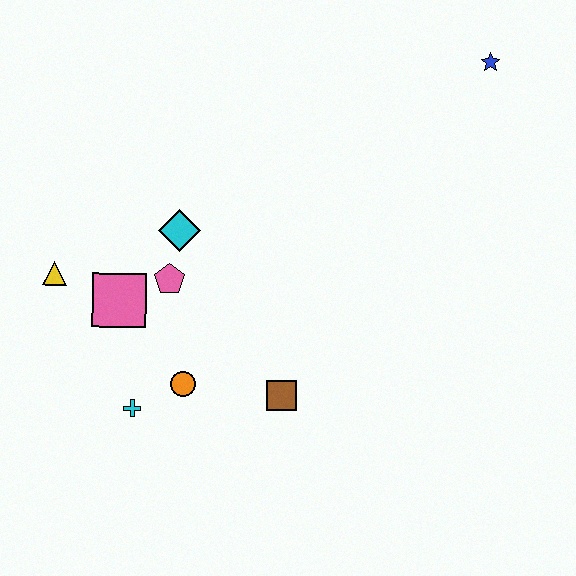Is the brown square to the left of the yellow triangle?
No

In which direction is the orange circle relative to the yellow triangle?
The orange circle is to the right of the yellow triangle.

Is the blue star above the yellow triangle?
Yes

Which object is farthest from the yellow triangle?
The blue star is farthest from the yellow triangle.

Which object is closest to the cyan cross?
The orange circle is closest to the cyan cross.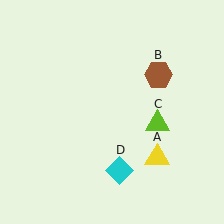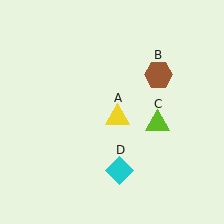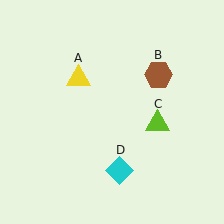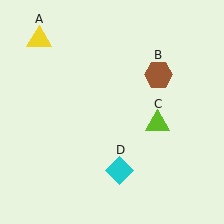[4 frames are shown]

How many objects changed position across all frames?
1 object changed position: yellow triangle (object A).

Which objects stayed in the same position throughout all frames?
Brown hexagon (object B) and lime triangle (object C) and cyan diamond (object D) remained stationary.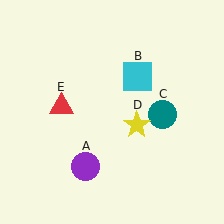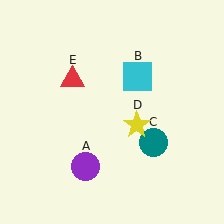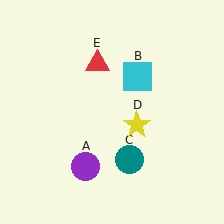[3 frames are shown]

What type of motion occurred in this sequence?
The teal circle (object C), red triangle (object E) rotated clockwise around the center of the scene.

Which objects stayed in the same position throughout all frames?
Purple circle (object A) and cyan square (object B) and yellow star (object D) remained stationary.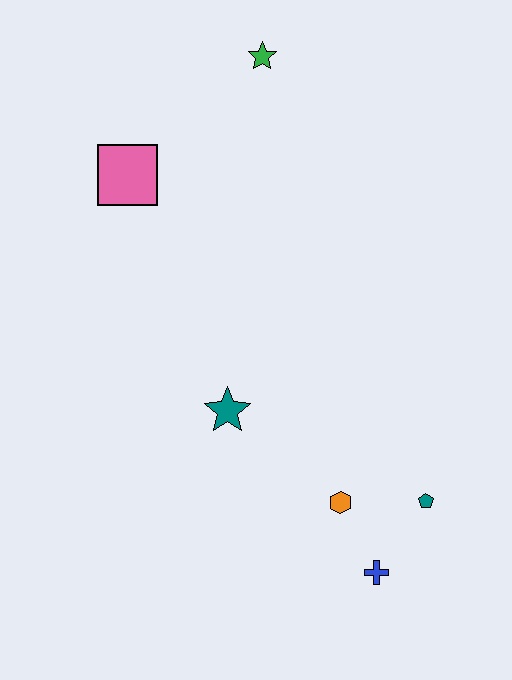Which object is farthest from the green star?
The blue cross is farthest from the green star.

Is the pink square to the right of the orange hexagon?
No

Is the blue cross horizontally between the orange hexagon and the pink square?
No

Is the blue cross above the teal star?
No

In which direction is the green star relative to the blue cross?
The green star is above the blue cross.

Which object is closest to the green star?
The pink square is closest to the green star.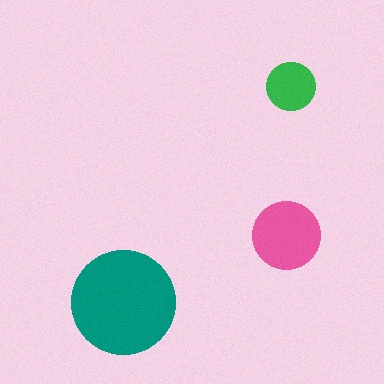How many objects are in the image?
There are 3 objects in the image.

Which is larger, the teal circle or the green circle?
The teal one.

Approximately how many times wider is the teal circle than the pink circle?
About 1.5 times wider.